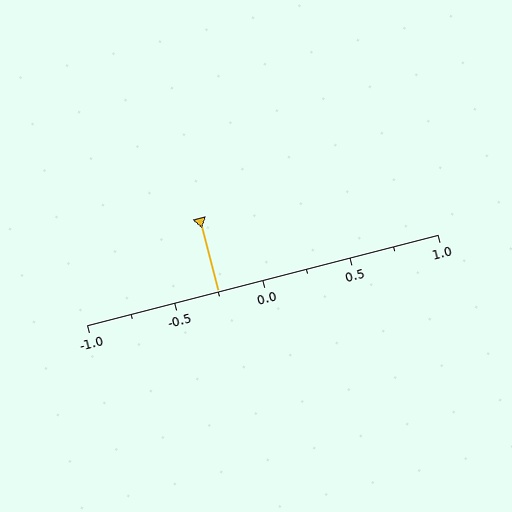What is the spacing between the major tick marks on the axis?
The major ticks are spaced 0.5 apart.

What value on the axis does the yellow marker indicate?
The marker indicates approximately -0.25.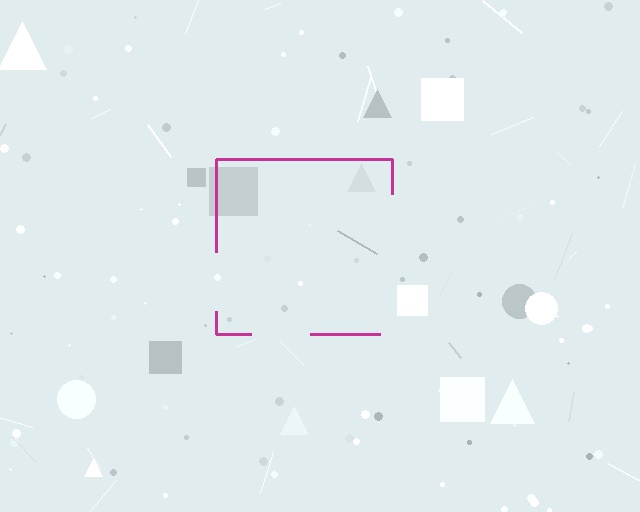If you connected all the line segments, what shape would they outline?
They would outline a square.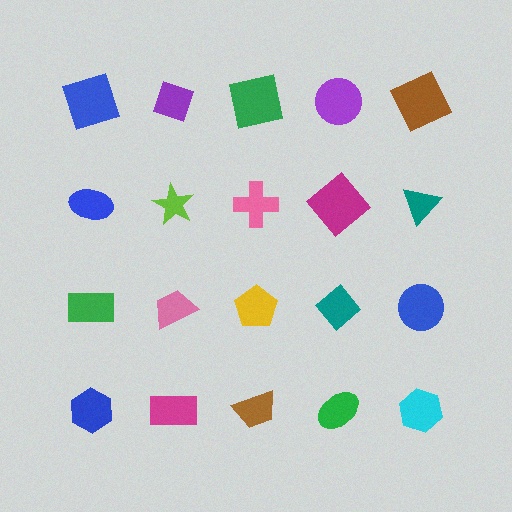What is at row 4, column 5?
A cyan hexagon.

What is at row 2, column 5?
A teal triangle.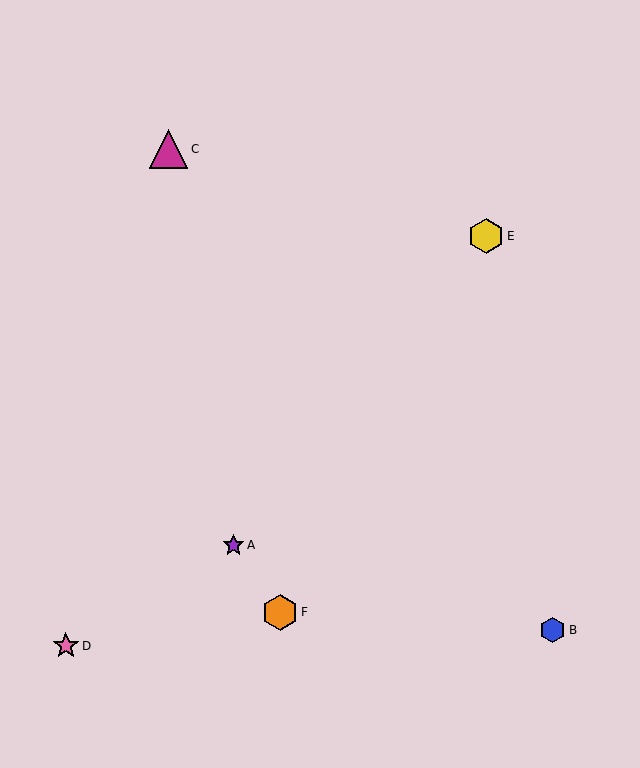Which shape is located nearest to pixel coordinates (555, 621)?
The blue hexagon (labeled B) at (553, 630) is nearest to that location.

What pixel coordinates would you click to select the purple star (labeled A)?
Click at (233, 545) to select the purple star A.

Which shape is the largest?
The magenta triangle (labeled C) is the largest.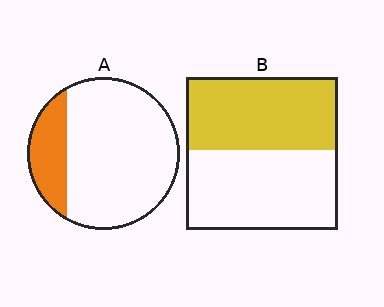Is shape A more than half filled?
No.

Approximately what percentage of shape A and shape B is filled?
A is approximately 20% and B is approximately 50%.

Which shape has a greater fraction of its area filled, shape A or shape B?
Shape B.